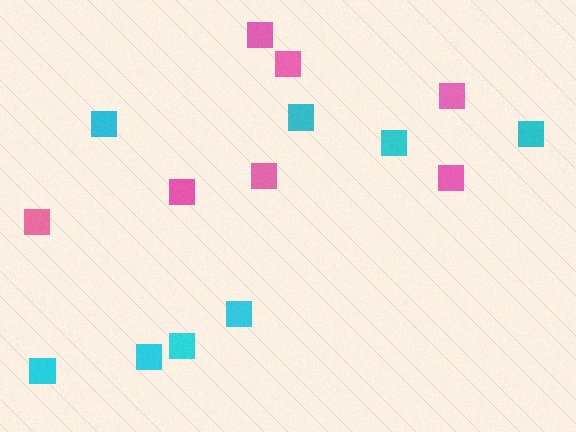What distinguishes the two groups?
There are 2 groups: one group of pink squares (7) and one group of cyan squares (8).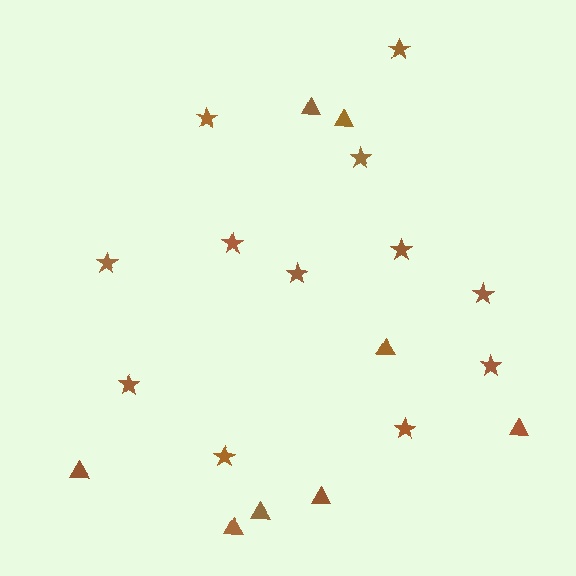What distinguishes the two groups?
There are 2 groups: one group of triangles (8) and one group of stars (12).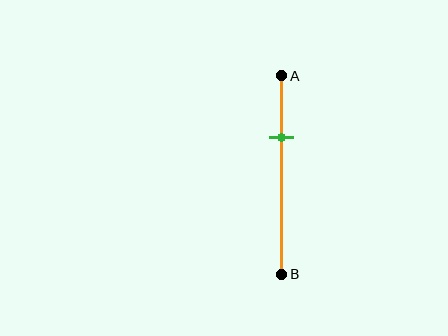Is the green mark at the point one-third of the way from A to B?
Yes, the mark is approximately at the one-third point.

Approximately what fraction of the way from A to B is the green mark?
The green mark is approximately 30% of the way from A to B.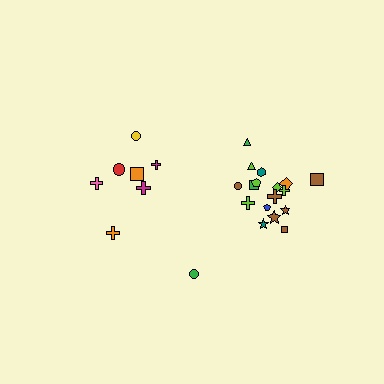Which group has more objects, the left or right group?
The right group.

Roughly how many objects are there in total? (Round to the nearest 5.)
Roughly 25 objects in total.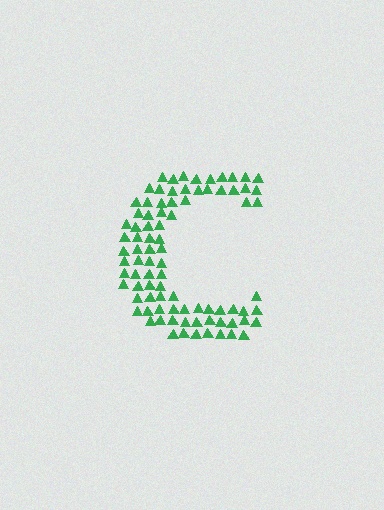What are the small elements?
The small elements are triangles.